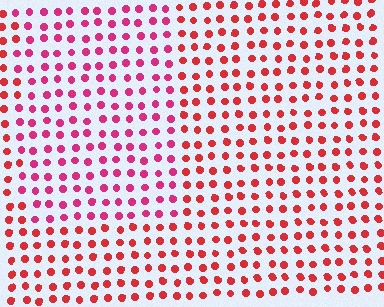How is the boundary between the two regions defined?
The boundary is defined purely by a slight shift in hue (about 27 degrees). Spacing, size, and orientation are identical on both sides.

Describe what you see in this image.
The image is filled with small red elements in a uniform arrangement. A rectangle-shaped region is visible where the elements are tinted to a slightly different hue, forming a subtle color boundary.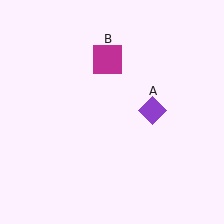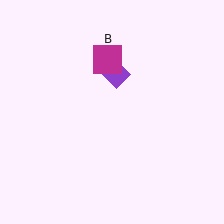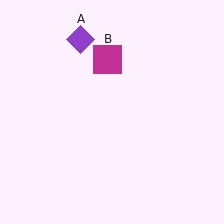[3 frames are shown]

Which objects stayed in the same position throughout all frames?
Magenta square (object B) remained stationary.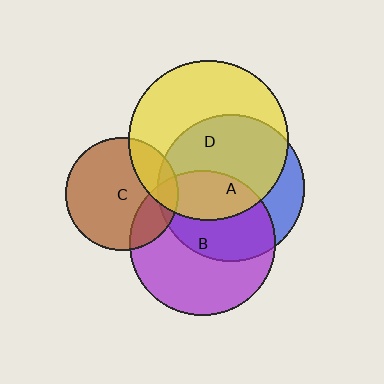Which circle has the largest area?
Circle D (yellow).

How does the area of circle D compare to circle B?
Approximately 1.2 times.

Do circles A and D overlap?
Yes.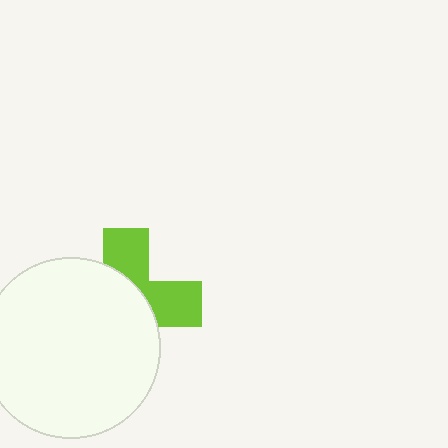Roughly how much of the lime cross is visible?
A small part of it is visible (roughly 39%).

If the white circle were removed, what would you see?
You would see the complete lime cross.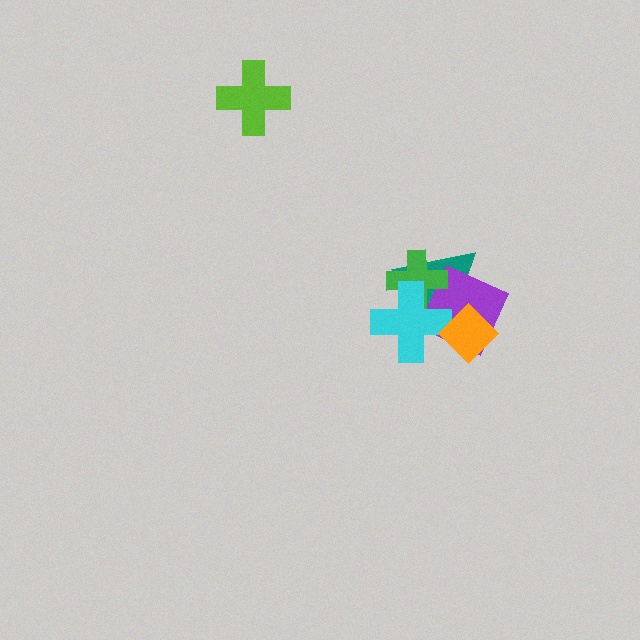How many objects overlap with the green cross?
3 objects overlap with the green cross.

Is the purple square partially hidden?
Yes, it is partially covered by another shape.